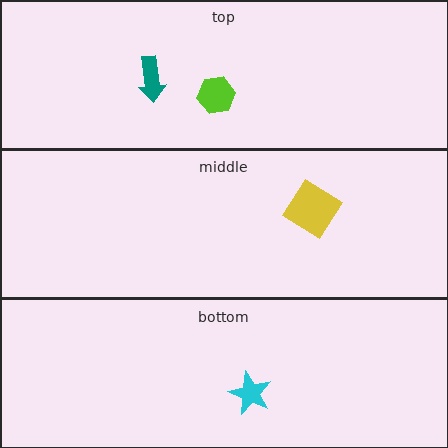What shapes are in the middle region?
The yellow diamond.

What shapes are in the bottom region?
The cyan star.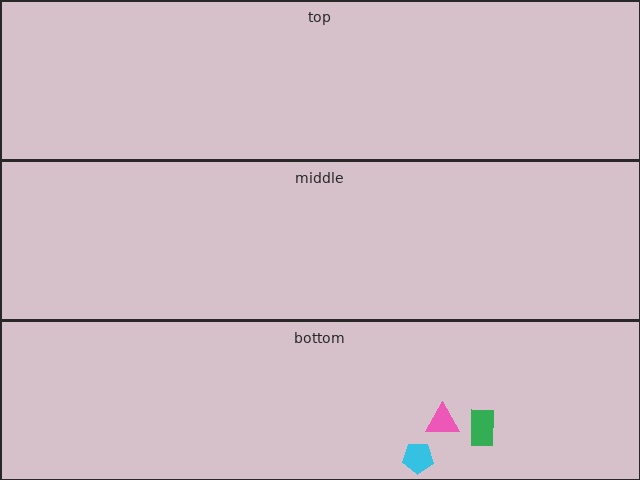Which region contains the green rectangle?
The bottom region.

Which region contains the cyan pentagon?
The bottom region.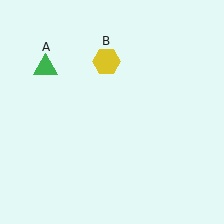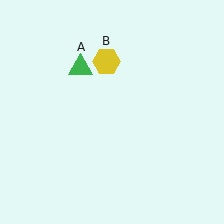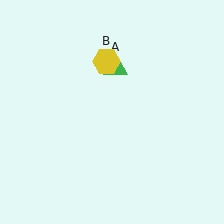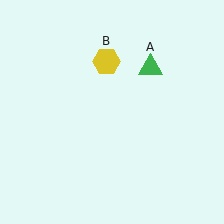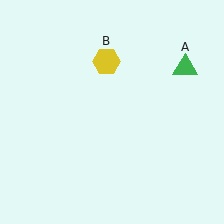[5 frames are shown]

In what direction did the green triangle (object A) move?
The green triangle (object A) moved right.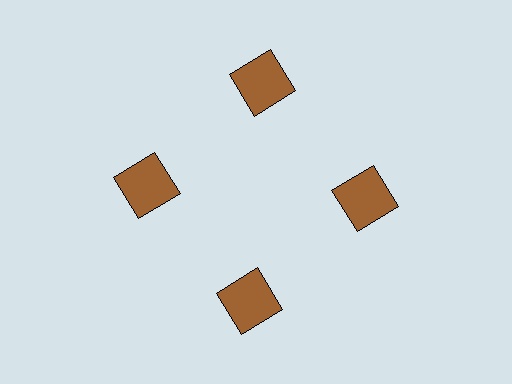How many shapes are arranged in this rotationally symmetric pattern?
There are 4 shapes, arranged in 4 groups of 1.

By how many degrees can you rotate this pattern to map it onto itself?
The pattern maps onto itself every 90 degrees of rotation.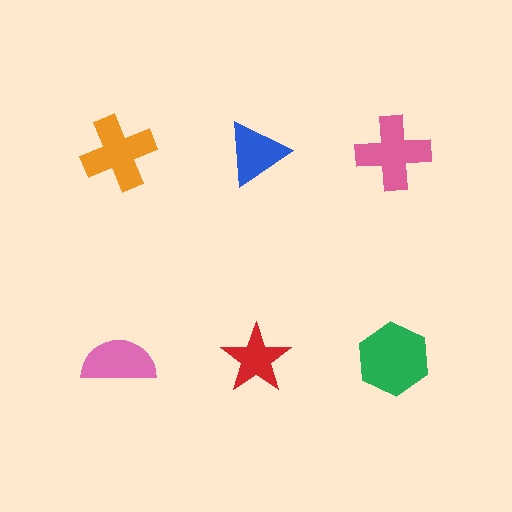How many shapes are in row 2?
3 shapes.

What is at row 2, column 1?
A pink semicircle.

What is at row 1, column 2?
A blue triangle.